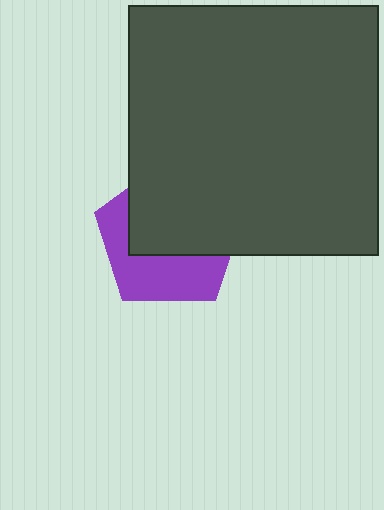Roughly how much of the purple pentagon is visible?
A small part of it is visible (roughly 43%).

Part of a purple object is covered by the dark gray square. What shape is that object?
It is a pentagon.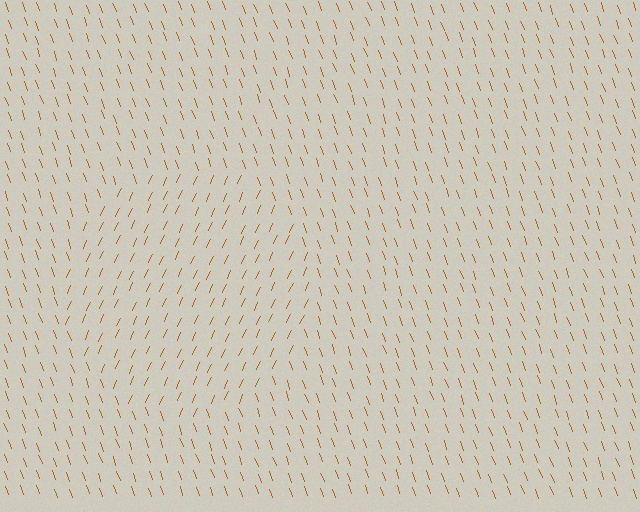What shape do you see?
I see a circle.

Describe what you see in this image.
The image is filled with small brown line segments. A circle region in the image has lines oriented differently from the surrounding lines, creating a visible texture boundary.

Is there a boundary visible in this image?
Yes, there is a texture boundary formed by a change in line orientation.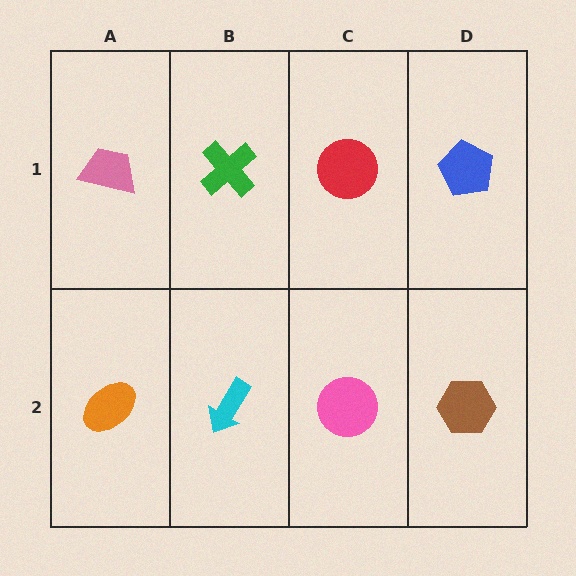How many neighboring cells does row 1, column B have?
3.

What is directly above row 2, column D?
A blue pentagon.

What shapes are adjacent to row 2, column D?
A blue pentagon (row 1, column D), a pink circle (row 2, column C).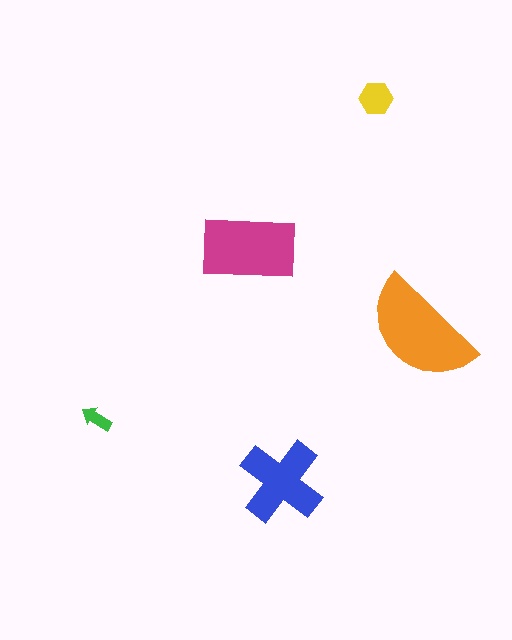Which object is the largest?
The orange semicircle.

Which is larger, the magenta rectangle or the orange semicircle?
The orange semicircle.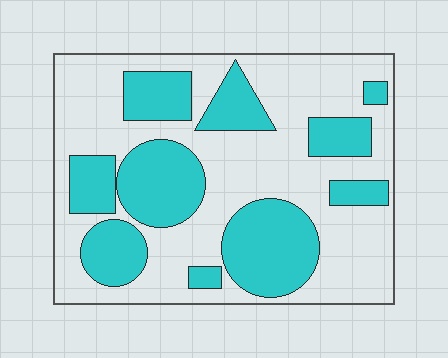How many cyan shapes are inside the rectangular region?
10.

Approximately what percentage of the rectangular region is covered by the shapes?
Approximately 40%.